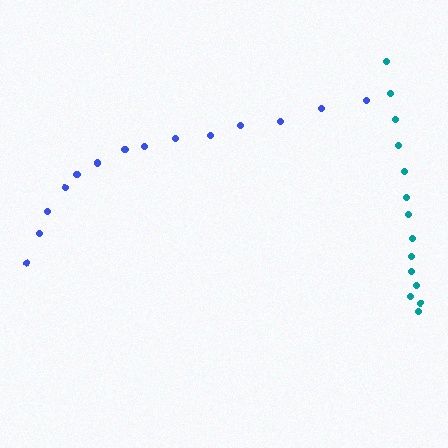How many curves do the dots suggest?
There are 2 distinct paths.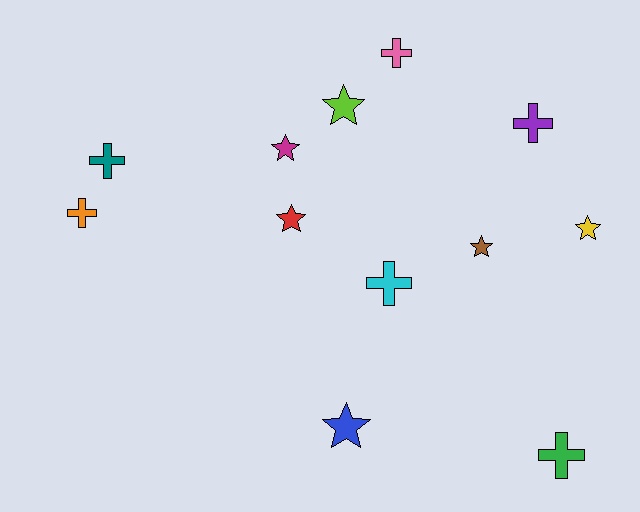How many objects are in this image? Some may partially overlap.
There are 12 objects.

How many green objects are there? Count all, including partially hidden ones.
There is 1 green object.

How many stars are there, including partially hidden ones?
There are 6 stars.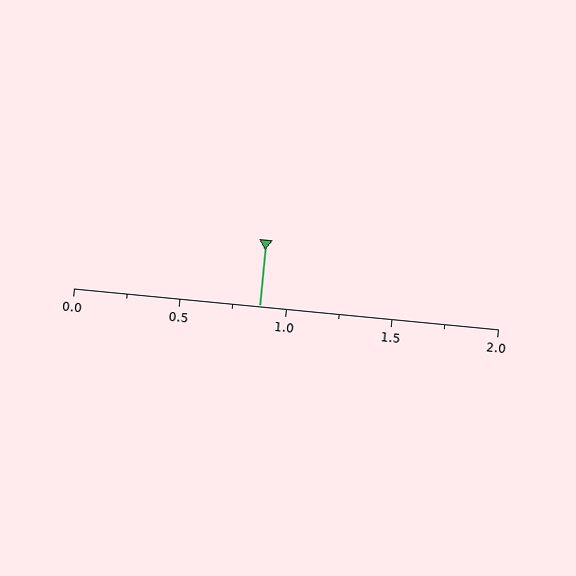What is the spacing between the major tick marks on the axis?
The major ticks are spaced 0.5 apart.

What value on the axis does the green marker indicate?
The marker indicates approximately 0.88.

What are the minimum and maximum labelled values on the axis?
The axis runs from 0.0 to 2.0.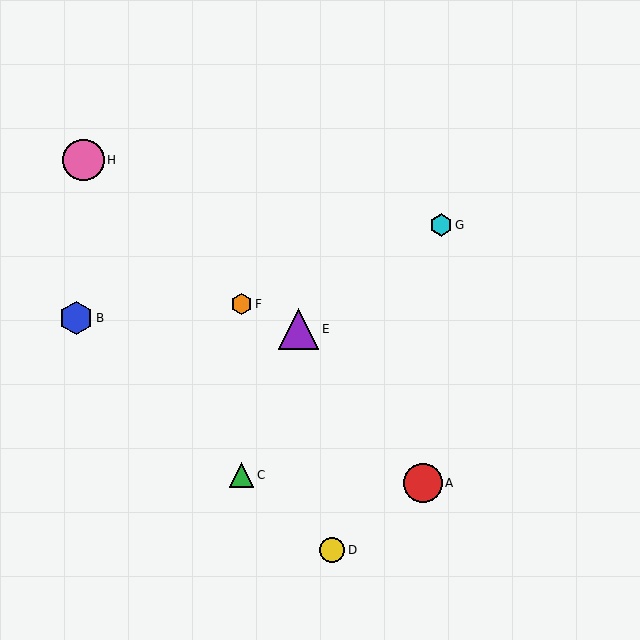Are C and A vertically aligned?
No, C is at x≈241 and A is at x≈423.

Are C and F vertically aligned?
Yes, both are at x≈241.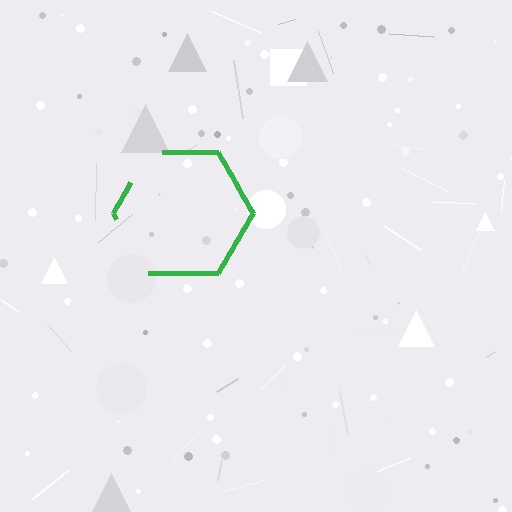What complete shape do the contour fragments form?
The contour fragments form a hexagon.